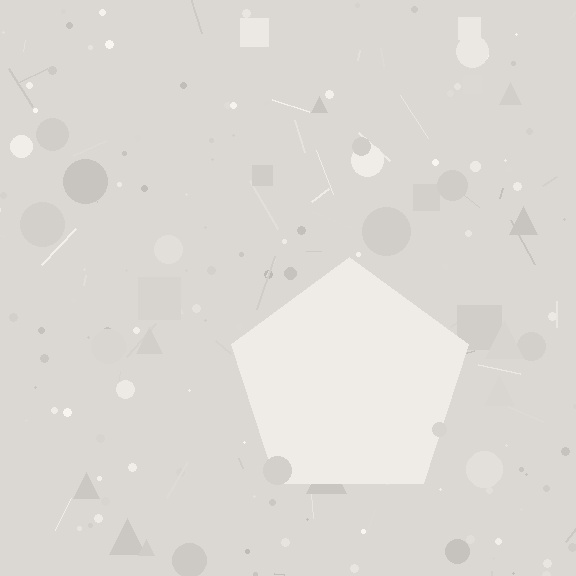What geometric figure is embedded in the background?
A pentagon is embedded in the background.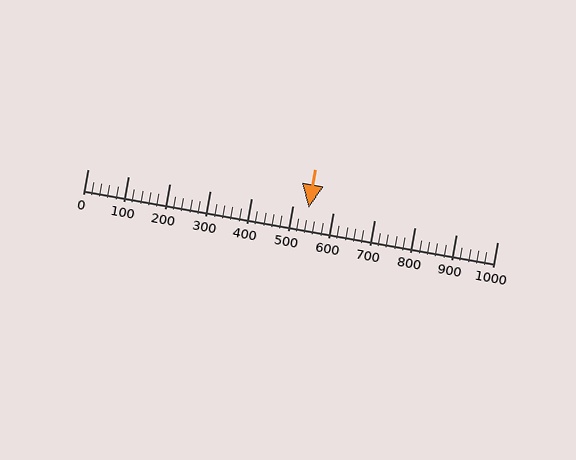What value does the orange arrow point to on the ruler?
The orange arrow points to approximately 540.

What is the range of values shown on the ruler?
The ruler shows values from 0 to 1000.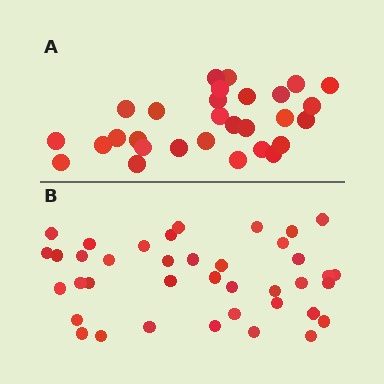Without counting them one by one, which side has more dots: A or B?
Region B (the bottom region) has more dots.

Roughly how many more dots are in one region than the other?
Region B has roughly 10 or so more dots than region A.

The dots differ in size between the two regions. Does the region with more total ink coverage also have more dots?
No. Region A has more total ink coverage because its dots are larger, but region B actually contains more individual dots. Total area can be misleading — the number of items is what matters here.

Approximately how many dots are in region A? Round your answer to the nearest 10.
About 30 dots. (The exact count is 29, which rounds to 30.)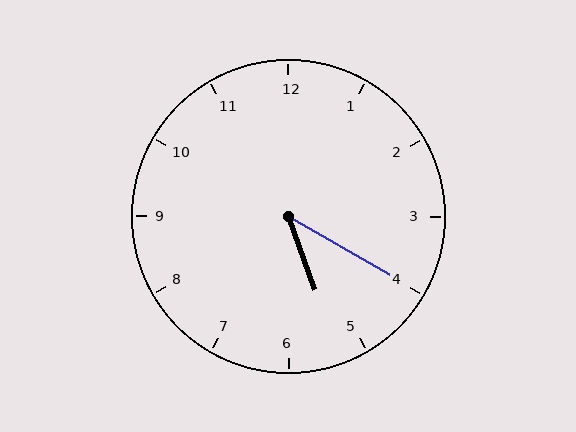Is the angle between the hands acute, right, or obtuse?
It is acute.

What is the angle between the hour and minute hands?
Approximately 40 degrees.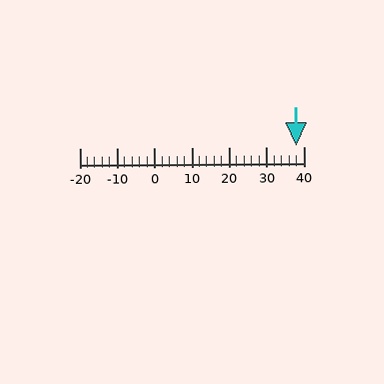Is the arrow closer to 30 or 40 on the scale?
The arrow is closer to 40.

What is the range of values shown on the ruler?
The ruler shows values from -20 to 40.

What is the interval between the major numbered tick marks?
The major tick marks are spaced 10 units apart.